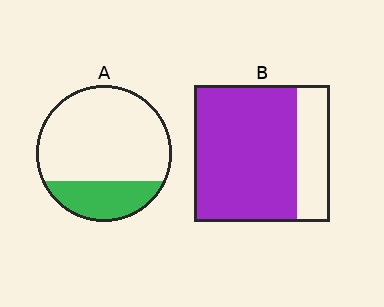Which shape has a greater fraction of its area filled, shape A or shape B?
Shape B.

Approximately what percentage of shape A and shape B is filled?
A is approximately 25% and B is approximately 75%.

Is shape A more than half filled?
No.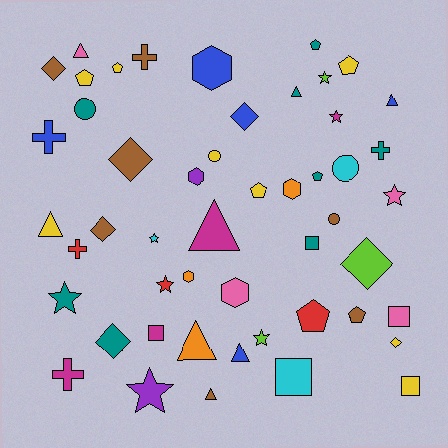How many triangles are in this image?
There are 8 triangles.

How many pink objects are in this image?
There are 4 pink objects.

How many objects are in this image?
There are 50 objects.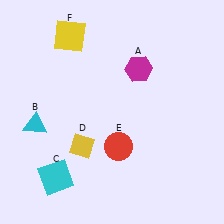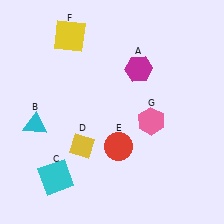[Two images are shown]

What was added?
A pink hexagon (G) was added in Image 2.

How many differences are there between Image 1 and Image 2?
There is 1 difference between the two images.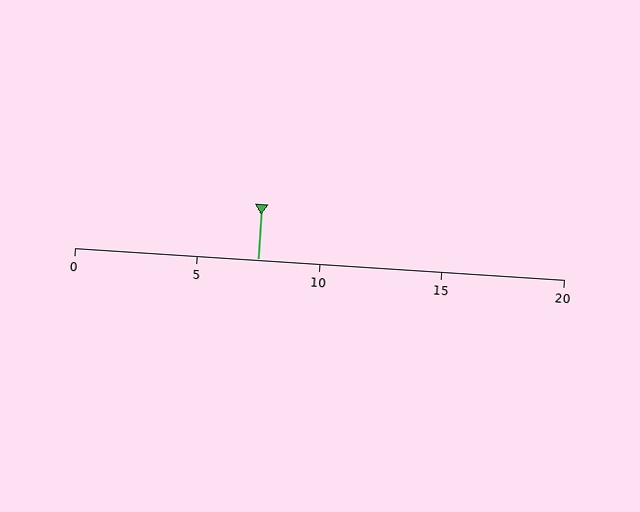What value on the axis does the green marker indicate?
The marker indicates approximately 7.5.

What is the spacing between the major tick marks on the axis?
The major ticks are spaced 5 apart.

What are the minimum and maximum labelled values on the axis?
The axis runs from 0 to 20.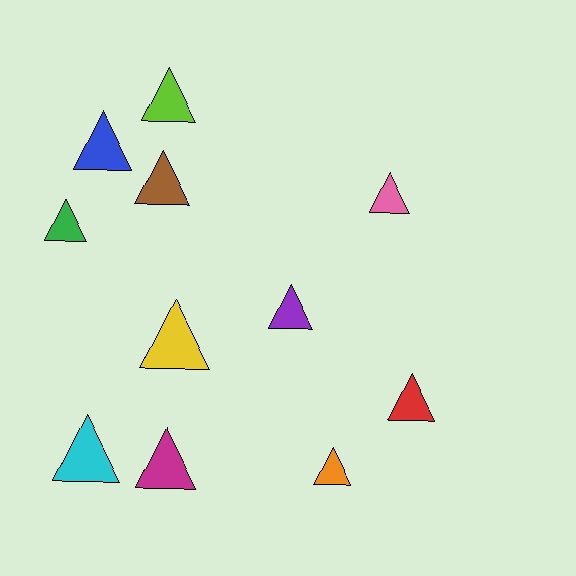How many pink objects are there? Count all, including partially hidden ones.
There is 1 pink object.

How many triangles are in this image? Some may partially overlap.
There are 11 triangles.